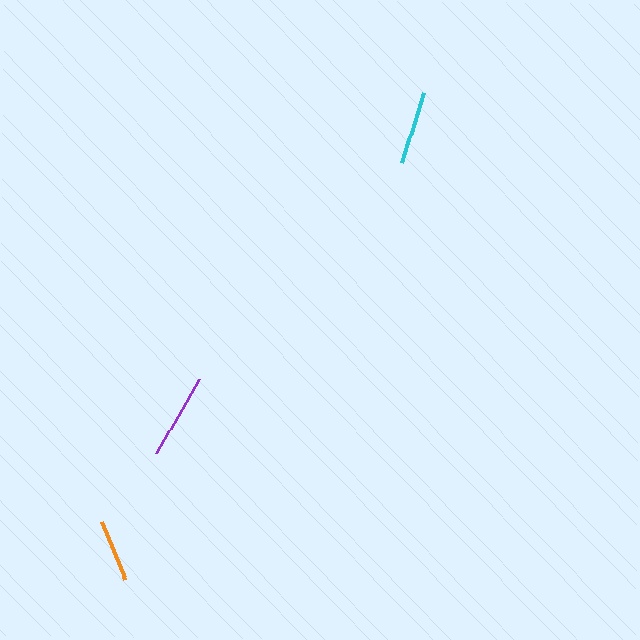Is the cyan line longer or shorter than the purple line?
The purple line is longer than the cyan line.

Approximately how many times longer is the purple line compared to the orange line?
The purple line is approximately 1.4 times the length of the orange line.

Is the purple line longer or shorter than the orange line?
The purple line is longer than the orange line.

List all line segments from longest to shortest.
From longest to shortest: purple, cyan, orange.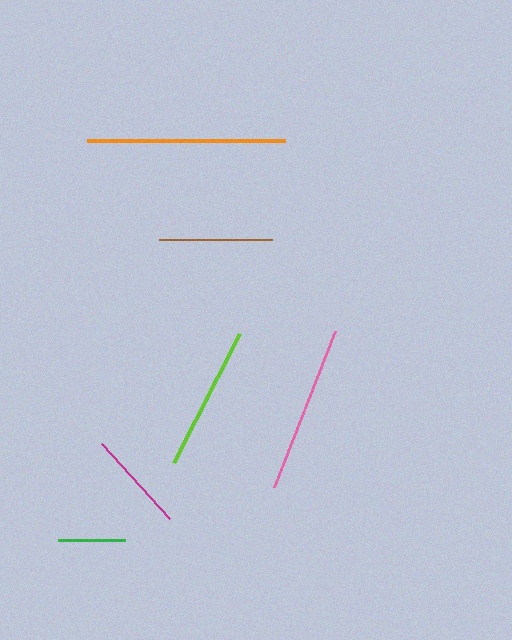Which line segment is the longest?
The orange line is the longest at approximately 198 pixels.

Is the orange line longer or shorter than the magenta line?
The orange line is longer than the magenta line.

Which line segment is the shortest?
The green line is the shortest at approximately 67 pixels.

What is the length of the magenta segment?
The magenta segment is approximately 102 pixels long.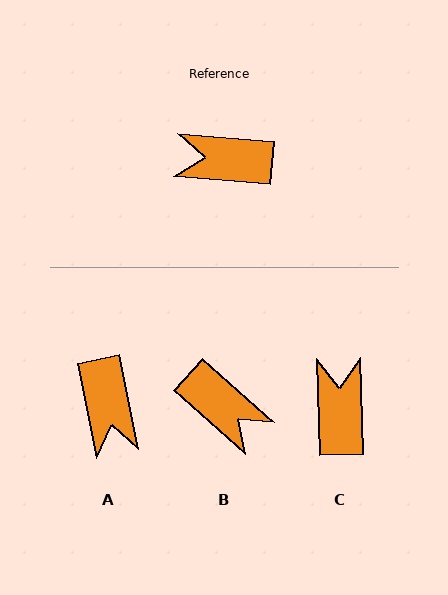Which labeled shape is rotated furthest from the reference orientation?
B, about 143 degrees away.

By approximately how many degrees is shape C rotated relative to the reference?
Approximately 83 degrees clockwise.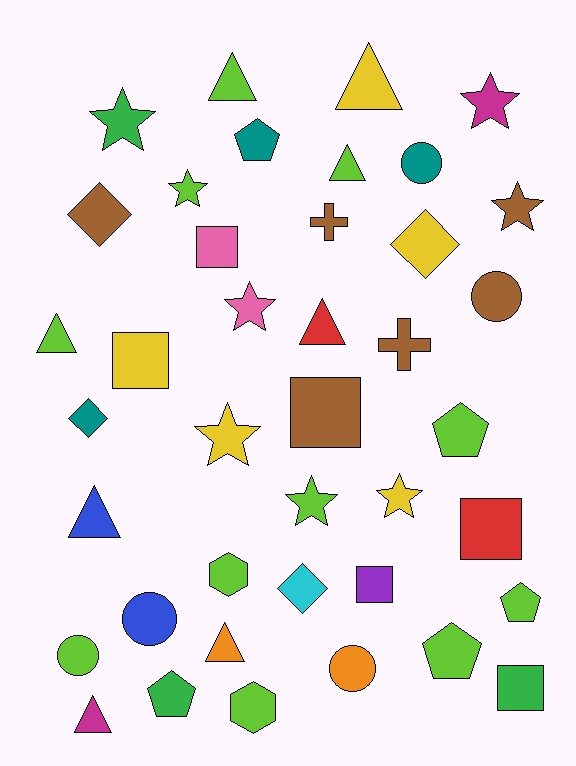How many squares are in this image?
There are 6 squares.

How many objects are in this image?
There are 40 objects.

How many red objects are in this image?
There are 2 red objects.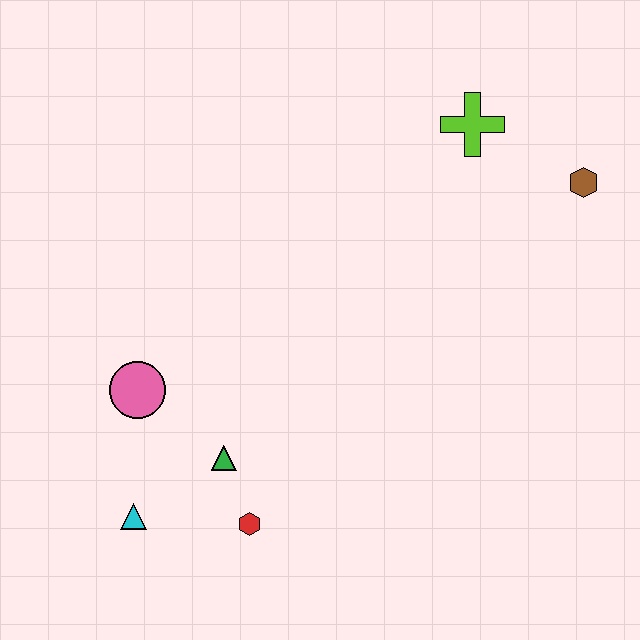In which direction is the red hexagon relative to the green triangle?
The red hexagon is below the green triangle.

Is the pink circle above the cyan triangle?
Yes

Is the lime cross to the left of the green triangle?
No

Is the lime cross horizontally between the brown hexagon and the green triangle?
Yes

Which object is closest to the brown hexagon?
The lime cross is closest to the brown hexagon.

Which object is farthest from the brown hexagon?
The cyan triangle is farthest from the brown hexagon.